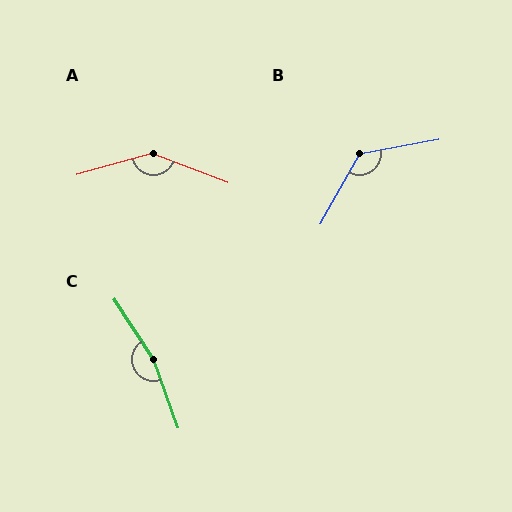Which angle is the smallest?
B, at approximately 129 degrees.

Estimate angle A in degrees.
Approximately 143 degrees.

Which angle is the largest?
C, at approximately 167 degrees.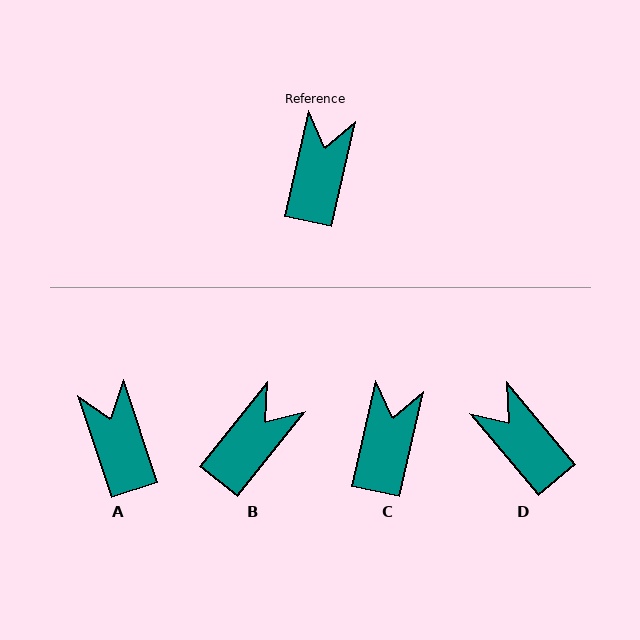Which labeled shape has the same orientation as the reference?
C.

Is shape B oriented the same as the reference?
No, it is off by about 25 degrees.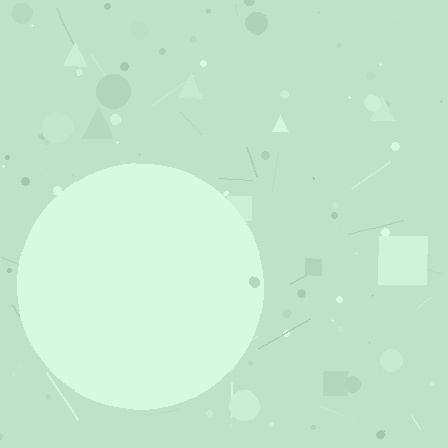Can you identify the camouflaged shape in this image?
The camouflaged shape is a circle.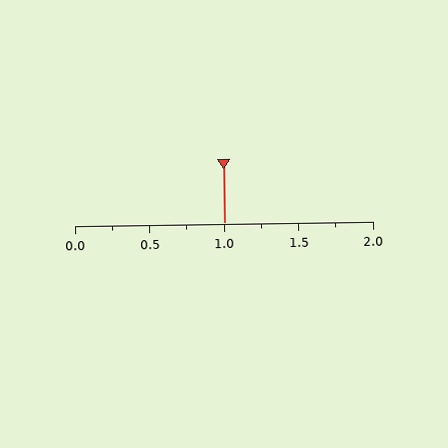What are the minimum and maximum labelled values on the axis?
The axis runs from 0.0 to 2.0.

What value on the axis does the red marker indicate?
The marker indicates approximately 1.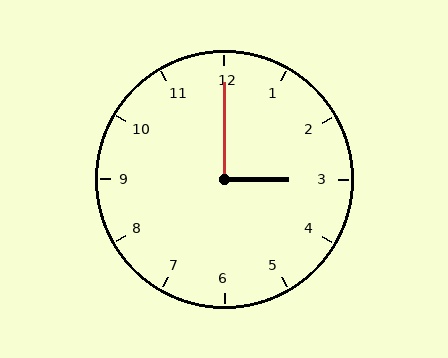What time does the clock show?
3:00.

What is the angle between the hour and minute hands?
Approximately 90 degrees.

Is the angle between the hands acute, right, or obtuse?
It is right.